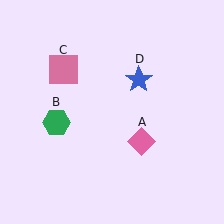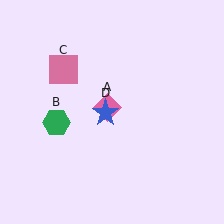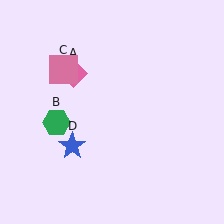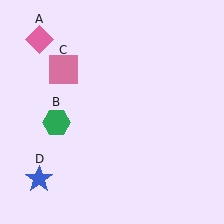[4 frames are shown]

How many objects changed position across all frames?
2 objects changed position: pink diamond (object A), blue star (object D).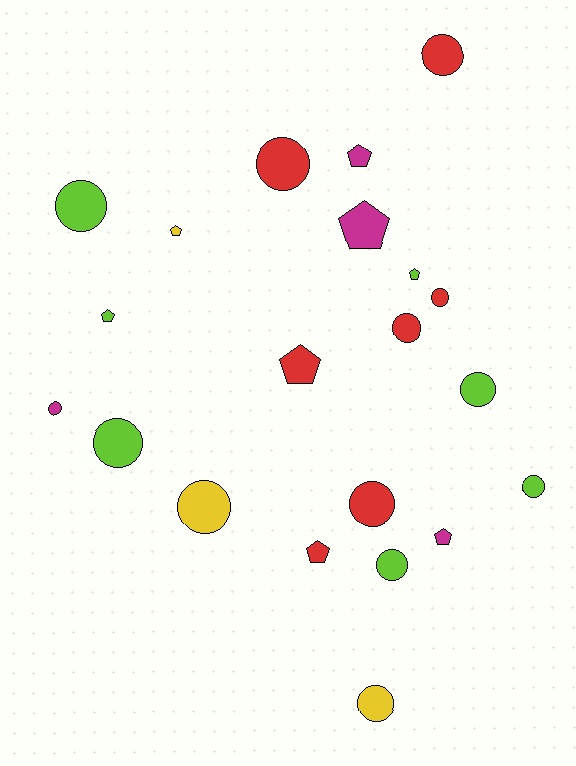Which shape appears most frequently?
Circle, with 13 objects.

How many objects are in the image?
There are 21 objects.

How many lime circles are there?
There are 5 lime circles.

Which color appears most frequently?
Red, with 7 objects.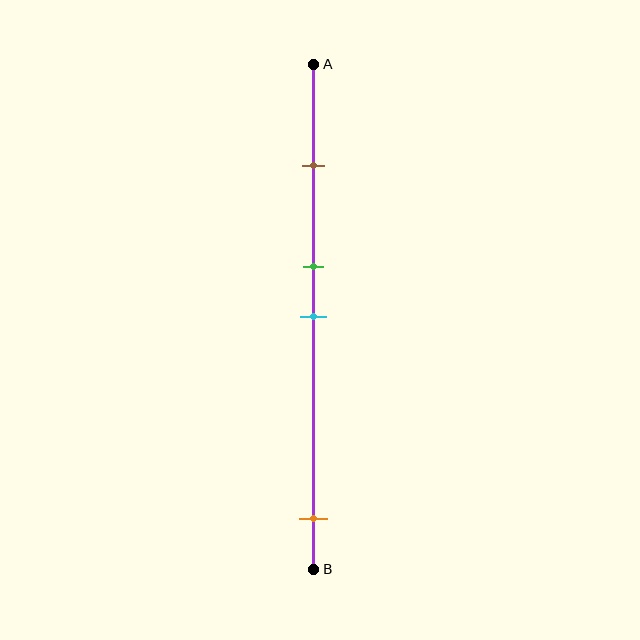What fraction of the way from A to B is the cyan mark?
The cyan mark is approximately 50% (0.5) of the way from A to B.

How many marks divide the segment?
There are 4 marks dividing the segment.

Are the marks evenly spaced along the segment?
No, the marks are not evenly spaced.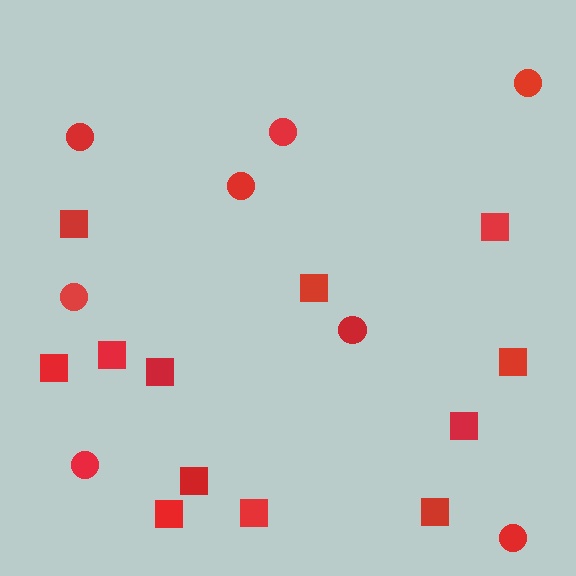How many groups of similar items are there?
There are 2 groups: one group of squares (12) and one group of circles (8).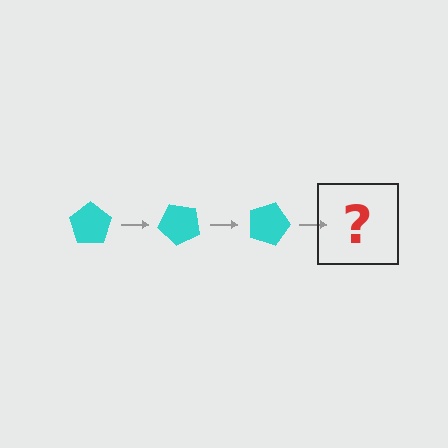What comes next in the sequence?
The next element should be a cyan pentagon rotated 135 degrees.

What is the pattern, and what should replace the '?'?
The pattern is that the pentagon rotates 45 degrees each step. The '?' should be a cyan pentagon rotated 135 degrees.